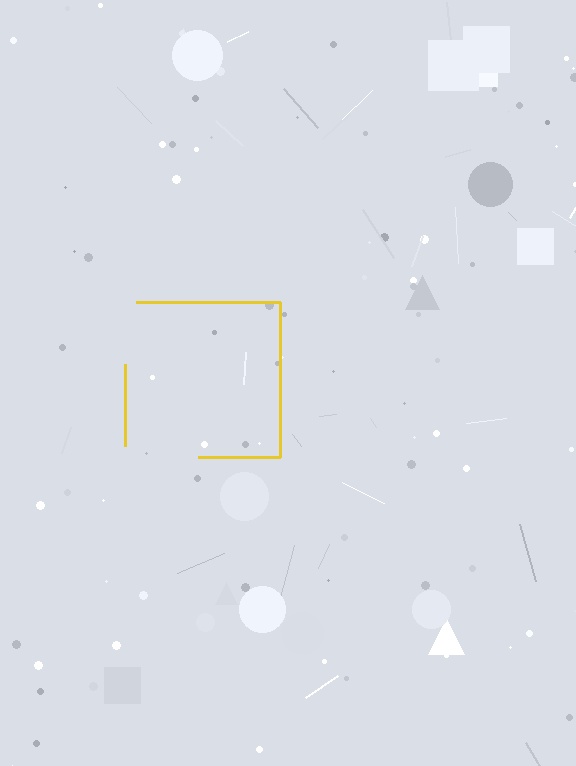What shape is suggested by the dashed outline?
The dashed outline suggests a square.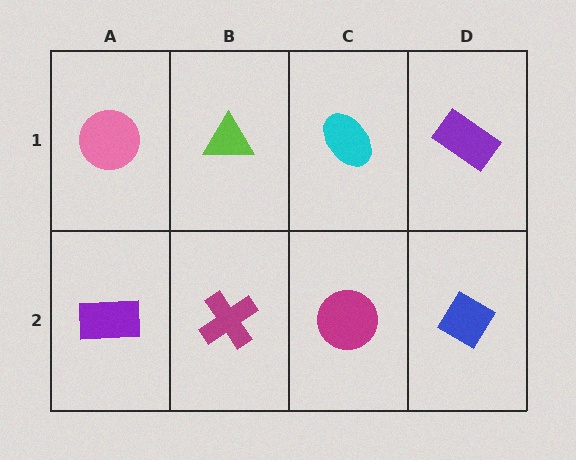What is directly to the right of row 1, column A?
A lime triangle.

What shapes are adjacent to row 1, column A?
A purple rectangle (row 2, column A), a lime triangle (row 1, column B).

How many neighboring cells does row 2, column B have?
3.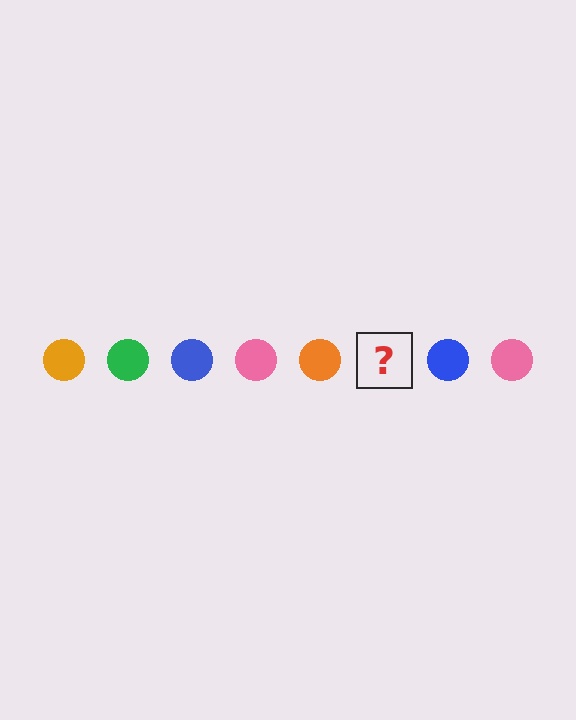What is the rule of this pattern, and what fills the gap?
The rule is that the pattern cycles through orange, green, blue, pink circles. The gap should be filled with a green circle.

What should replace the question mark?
The question mark should be replaced with a green circle.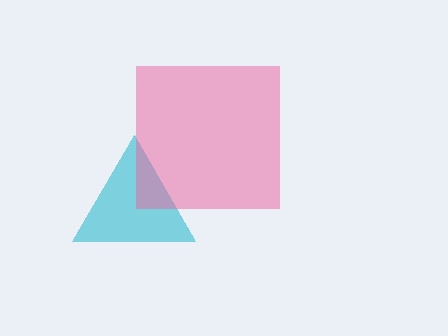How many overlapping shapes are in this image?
There are 2 overlapping shapes in the image.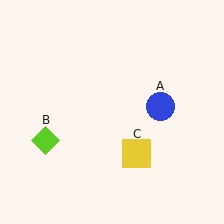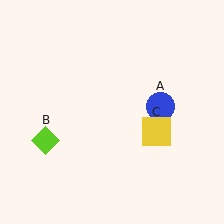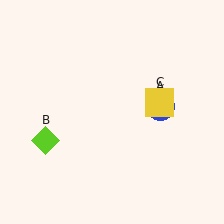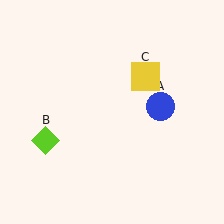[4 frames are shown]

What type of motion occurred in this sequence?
The yellow square (object C) rotated counterclockwise around the center of the scene.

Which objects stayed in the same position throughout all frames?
Blue circle (object A) and lime diamond (object B) remained stationary.